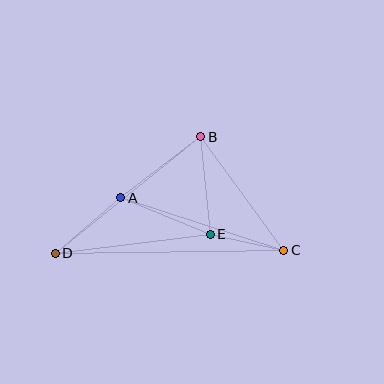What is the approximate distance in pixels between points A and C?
The distance between A and C is approximately 172 pixels.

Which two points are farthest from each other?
Points C and D are farthest from each other.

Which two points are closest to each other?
Points C and E are closest to each other.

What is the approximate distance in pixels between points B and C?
The distance between B and C is approximately 141 pixels.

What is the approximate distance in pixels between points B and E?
The distance between B and E is approximately 98 pixels.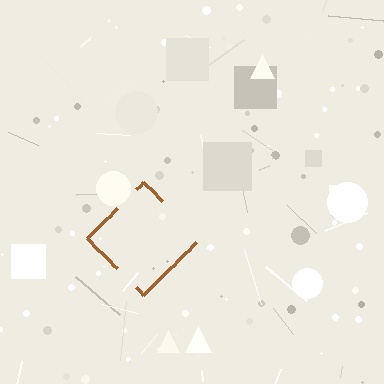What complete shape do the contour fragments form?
The contour fragments form a diamond.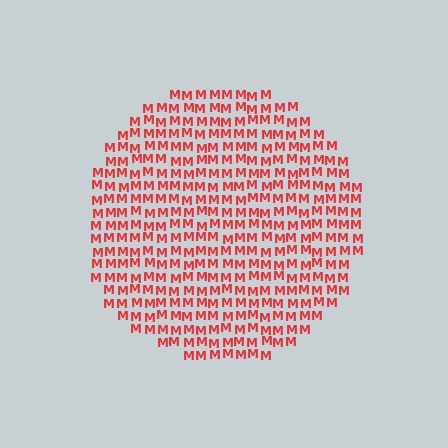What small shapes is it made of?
It is made of small letter M's.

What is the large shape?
The large shape is a circle.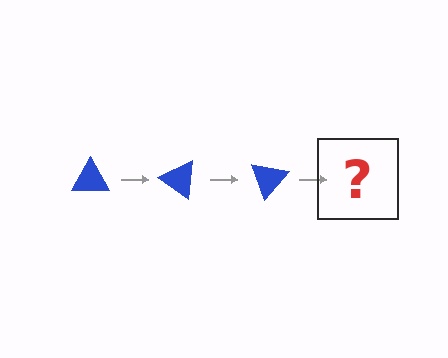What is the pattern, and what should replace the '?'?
The pattern is that the triangle rotates 35 degrees each step. The '?' should be a blue triangle rotated 105 degrees.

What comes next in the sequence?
The next element should be a blue triangle rotated 105 degrees.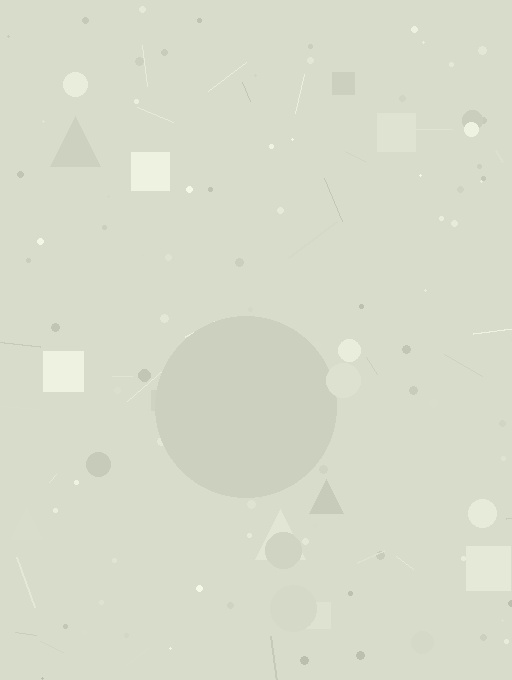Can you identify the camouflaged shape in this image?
The camouflaged shape is a circle.